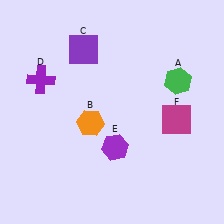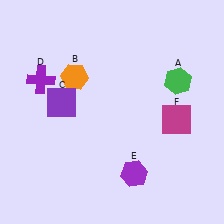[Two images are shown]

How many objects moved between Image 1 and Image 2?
3 objects moved between the two images.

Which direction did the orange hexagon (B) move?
The orange hexagon (B) moved up.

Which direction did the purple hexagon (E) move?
The purple hexagon (E) moved down.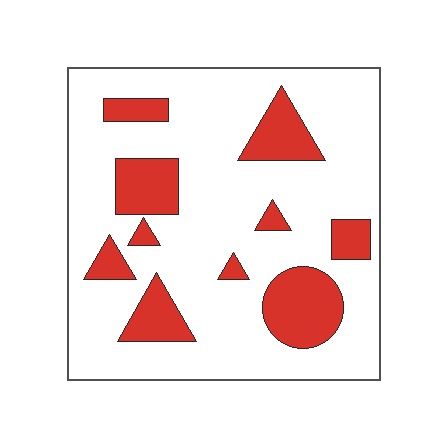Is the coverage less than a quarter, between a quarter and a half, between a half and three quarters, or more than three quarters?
Less than a quarter.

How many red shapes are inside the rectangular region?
10.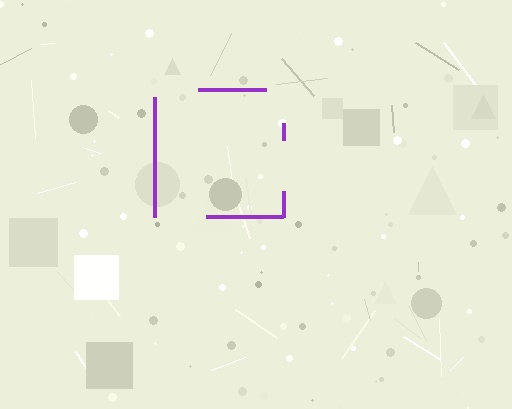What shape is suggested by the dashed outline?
The dashed outline suggests a square.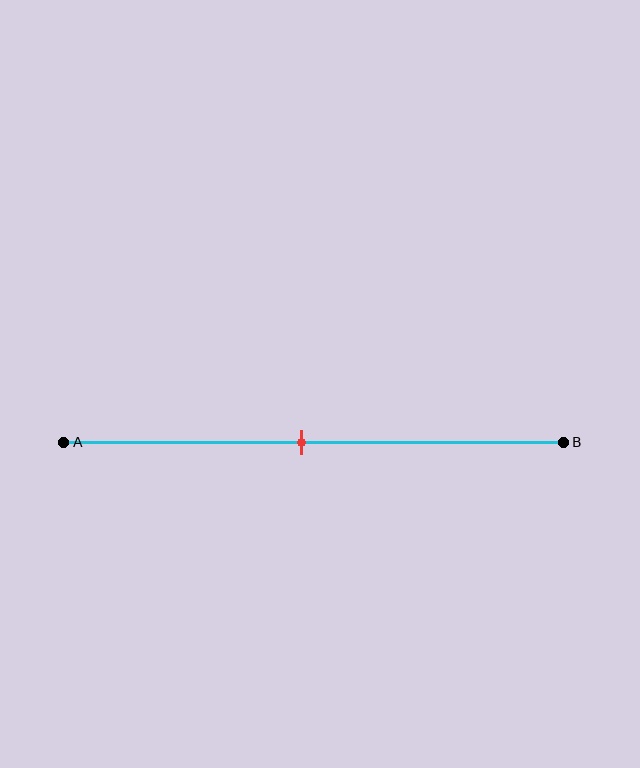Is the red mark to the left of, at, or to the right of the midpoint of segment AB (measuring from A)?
The red mark is approximately at the midpoint of segment AB.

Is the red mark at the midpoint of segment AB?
Yes, the mark is approximately at the midpoint.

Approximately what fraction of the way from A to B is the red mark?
The red mark is approximately 50% of the way from A to B.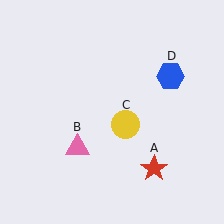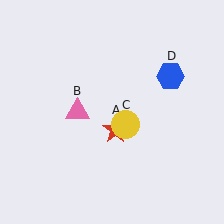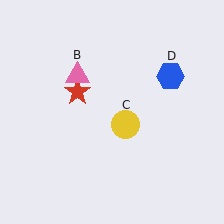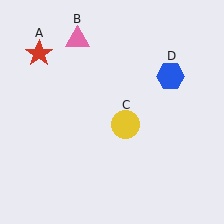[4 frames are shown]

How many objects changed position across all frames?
2 objects changed position: red star (object A), pink triangle (object B).